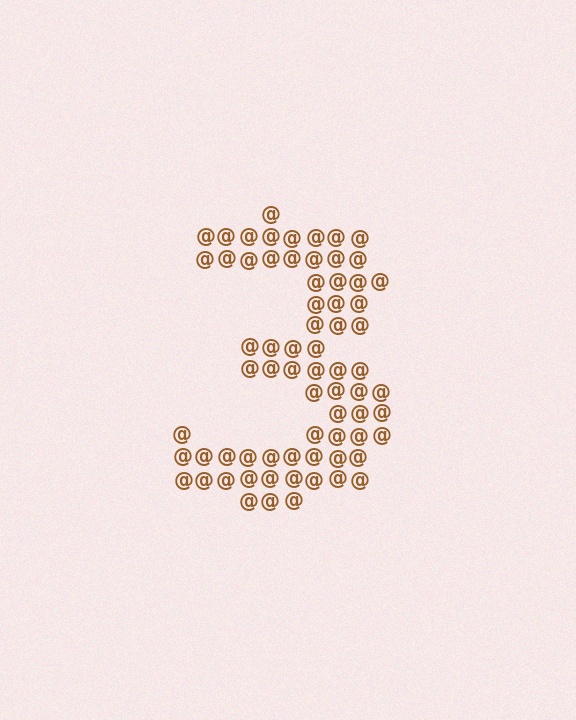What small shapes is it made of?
It is made of small at signs.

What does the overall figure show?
The overall figure shows the digit 3.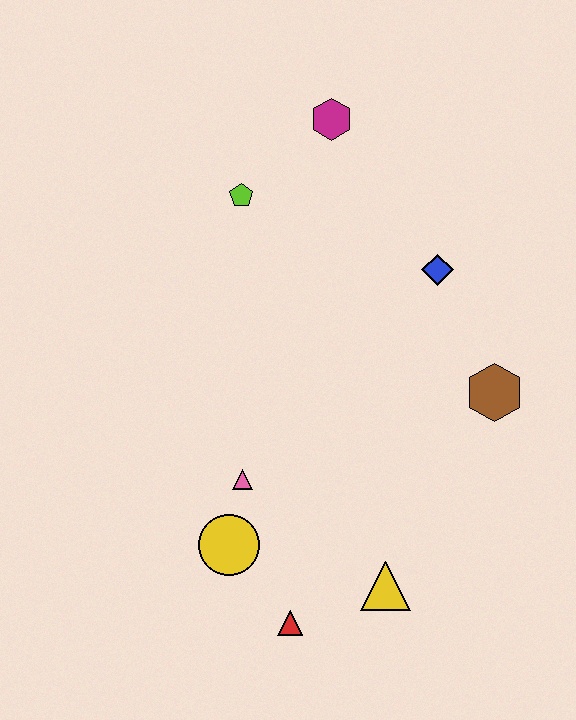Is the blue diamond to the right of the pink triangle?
Yes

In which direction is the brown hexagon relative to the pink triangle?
The brown hexagon is to the right of the pink triangle.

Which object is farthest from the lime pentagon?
The red triangle is farthest from the lime pentagon.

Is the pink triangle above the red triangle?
Yes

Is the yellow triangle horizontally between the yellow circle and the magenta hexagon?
No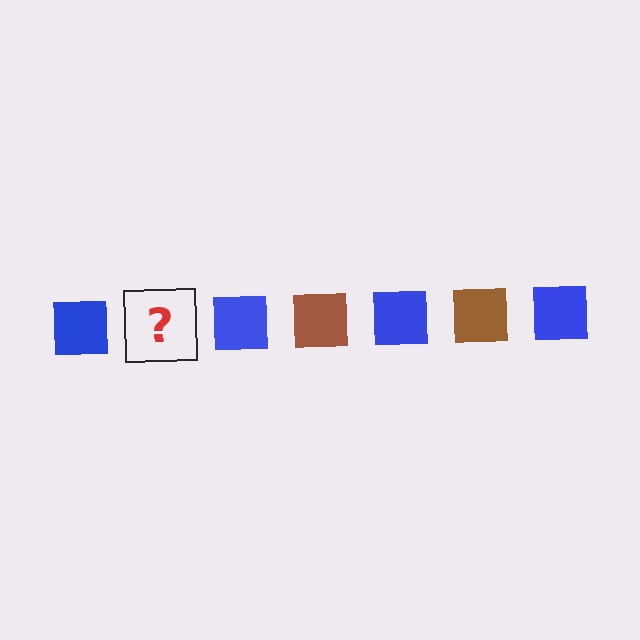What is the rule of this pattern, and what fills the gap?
The rule is that the pattern cycles through blue, brown squares. The gap should be filled with a brown square.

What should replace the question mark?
The question mark should be replaced with a brown square.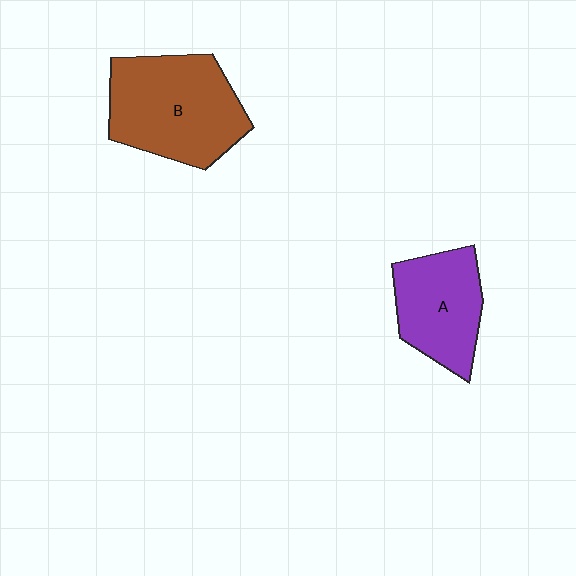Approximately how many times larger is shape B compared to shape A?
Approximately 1.4 times.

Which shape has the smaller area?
Shape A (purple).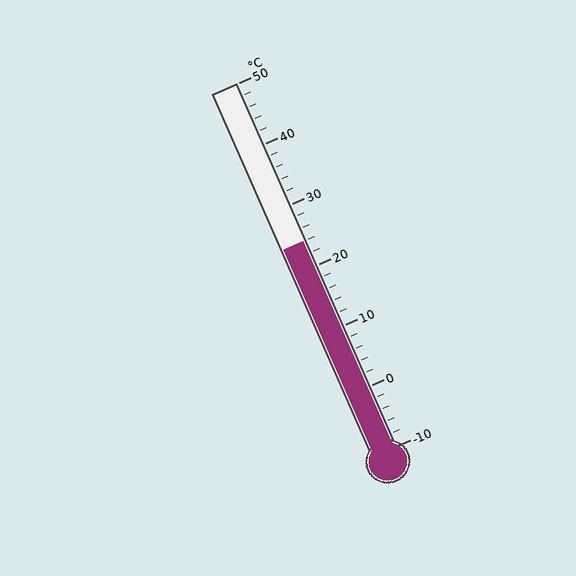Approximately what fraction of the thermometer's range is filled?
The thermometer is filled to approximately 55% of its range.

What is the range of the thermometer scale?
The thermometer scale ranges from -10°C to 50°C.